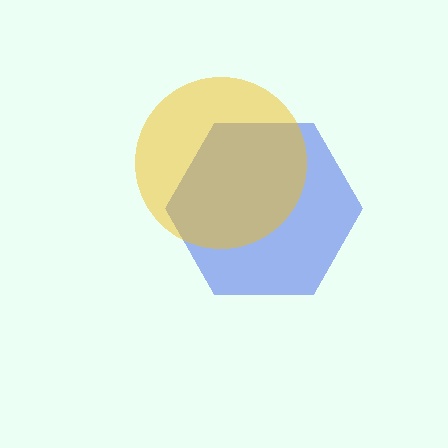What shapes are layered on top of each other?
The layered shapes are: a blue hexagon, a yellow circle.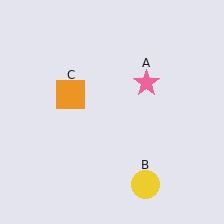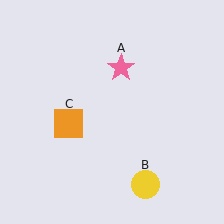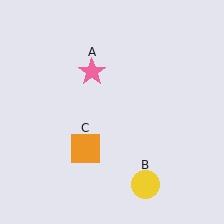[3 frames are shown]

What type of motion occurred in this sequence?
The pink star (object A), orange square (object C) rotated counterclockwise around the center of the scene.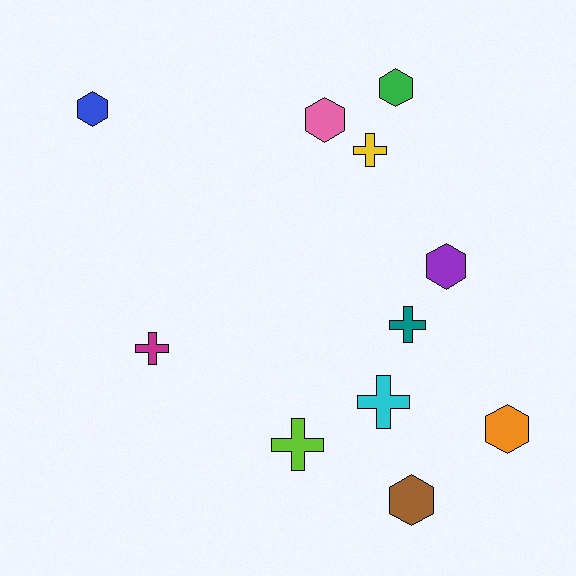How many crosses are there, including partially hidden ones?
There are 5 crosses.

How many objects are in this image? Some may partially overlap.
There are 11 objects.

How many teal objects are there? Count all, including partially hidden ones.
There is 1 teal object.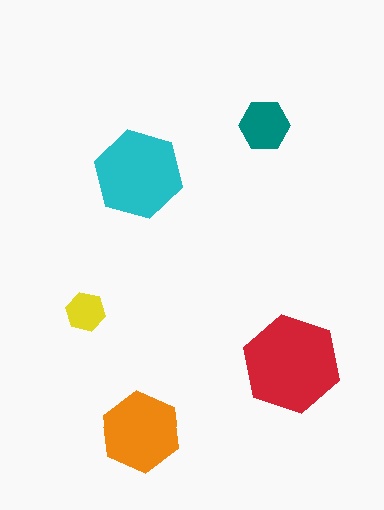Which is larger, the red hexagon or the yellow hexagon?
The red one.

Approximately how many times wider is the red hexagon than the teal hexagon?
About 2 times wider.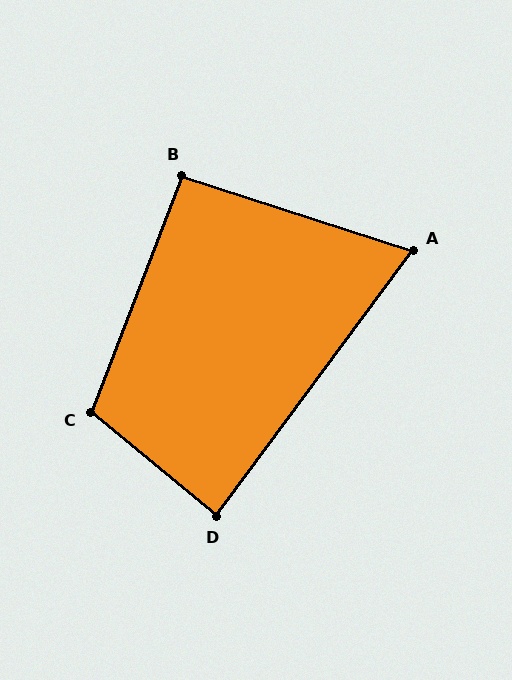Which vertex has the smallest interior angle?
A, at approximately 72 degrees.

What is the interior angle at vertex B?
Approximately 93 degrees (approximately right).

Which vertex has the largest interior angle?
C, at approximately 108 degrees.